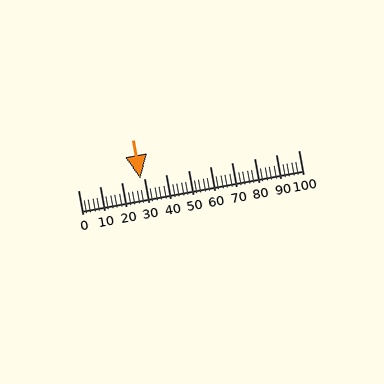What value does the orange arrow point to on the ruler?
The orange arrow points to approximately 28.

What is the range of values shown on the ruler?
The ruler shows values from 0 to 100.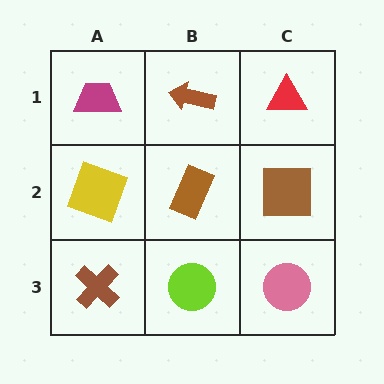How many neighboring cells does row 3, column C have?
2.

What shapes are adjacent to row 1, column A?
A yellow square (row 2, column A), a brown arrow (row 1, column B).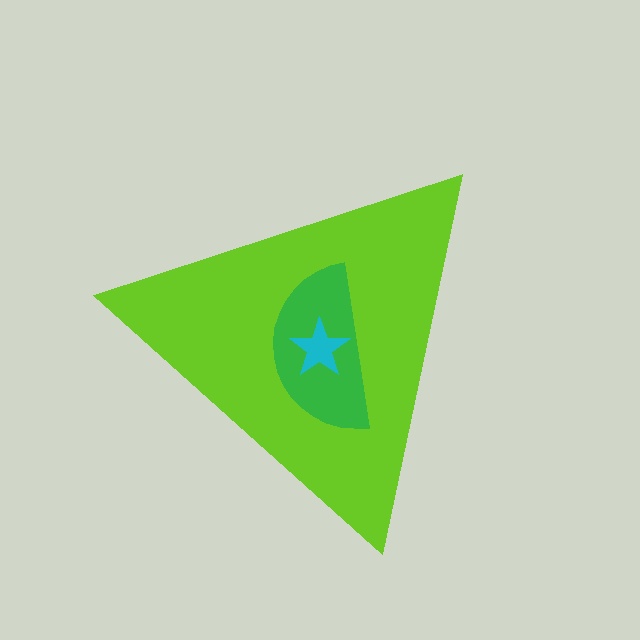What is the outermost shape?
The lime triangle.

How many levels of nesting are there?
3.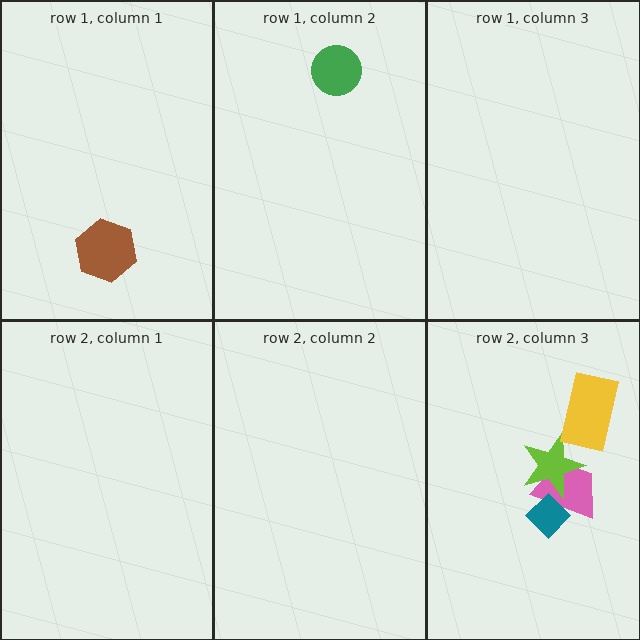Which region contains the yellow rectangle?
The row 2, column 3 region.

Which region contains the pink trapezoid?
The row 2, column 3 region.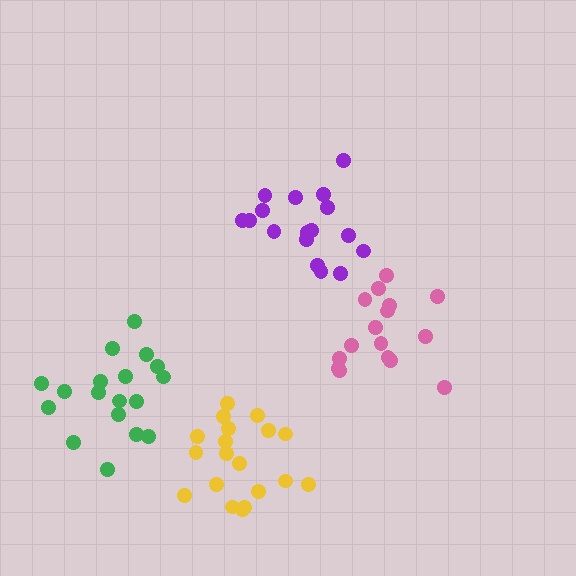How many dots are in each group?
Group 1: 17 dots, Group 2: 16 dots, Group 3: 19 dots, Group 4: 18 dots (70 total).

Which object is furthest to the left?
The green cluster is leftmost.